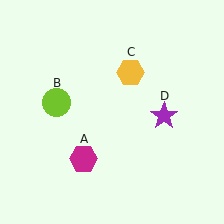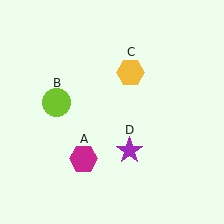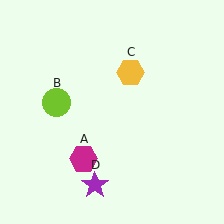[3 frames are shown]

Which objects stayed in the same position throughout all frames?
Magenta hexagon (object A) and lime circle (object B) and yellow hexagon (object C) remained stationary.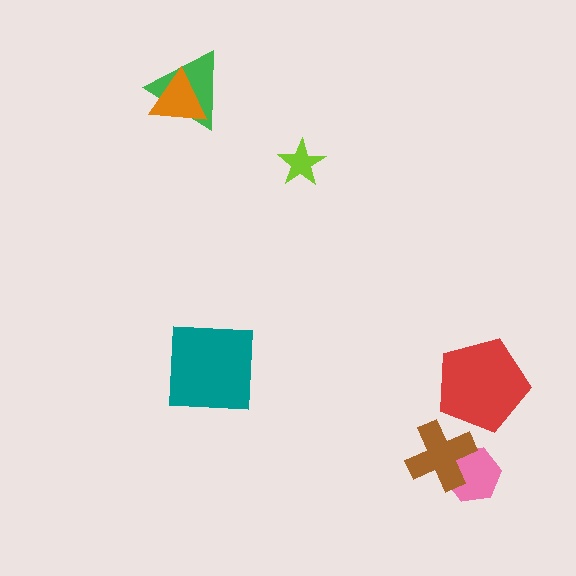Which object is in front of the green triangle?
The orange triangle is in front of the green triangle.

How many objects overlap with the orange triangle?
1 object overlaps with the orange triangle.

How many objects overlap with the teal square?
0 objects overlap with the teal square.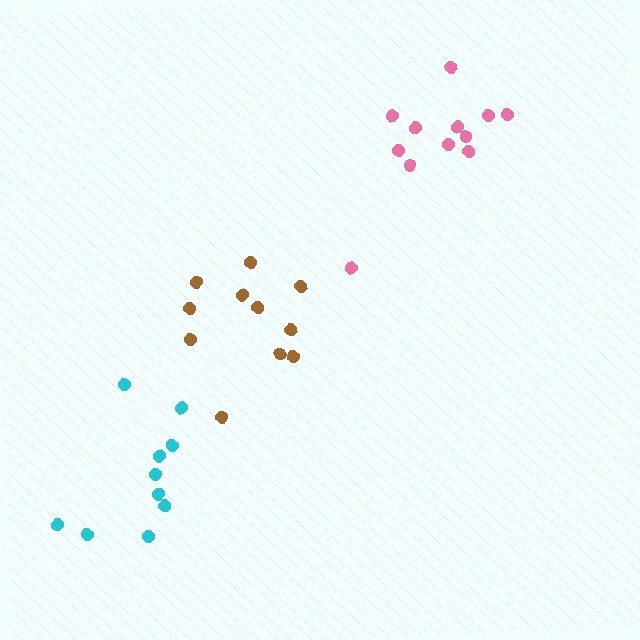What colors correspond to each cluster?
The clusters are colored: cyan, brown, pink.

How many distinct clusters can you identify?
There are 3 distinct clusters.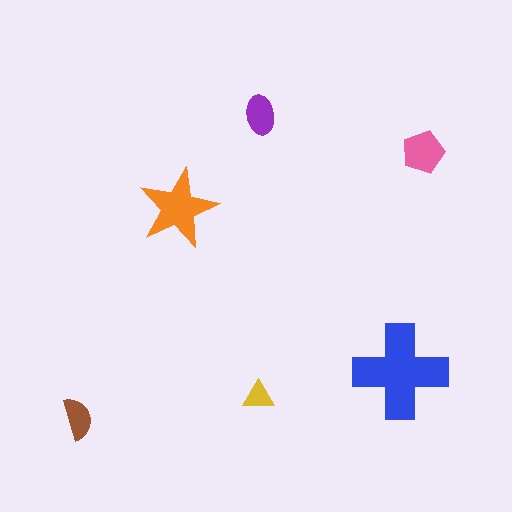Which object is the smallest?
The yellow triangle.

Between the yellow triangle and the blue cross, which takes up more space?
The blue cross.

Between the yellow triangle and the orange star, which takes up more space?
The orange star.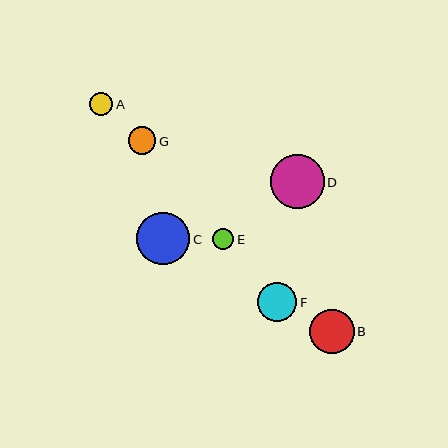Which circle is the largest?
Circle D is the largest with a size of approximately 54 pixels.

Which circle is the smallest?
Circle E is the smallest with a size of approximately 21 pixels.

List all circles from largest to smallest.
From largest to smallest: D, C, B, F, G, A, E.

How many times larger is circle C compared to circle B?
Circle C is approximately 1.2 times the size of circle B.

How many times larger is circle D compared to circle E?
Circle D is approximately 2.5 times the size of circle E.